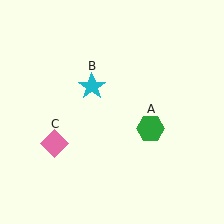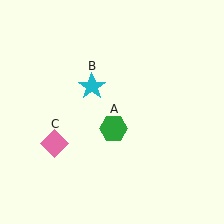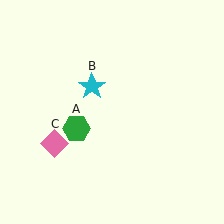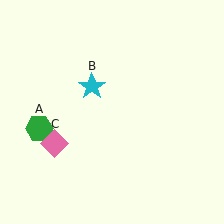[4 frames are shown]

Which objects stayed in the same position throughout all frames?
Cyan star (object B) and pink diamond (object C) remained stationary.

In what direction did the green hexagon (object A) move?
The green hexagon (object A) moved left.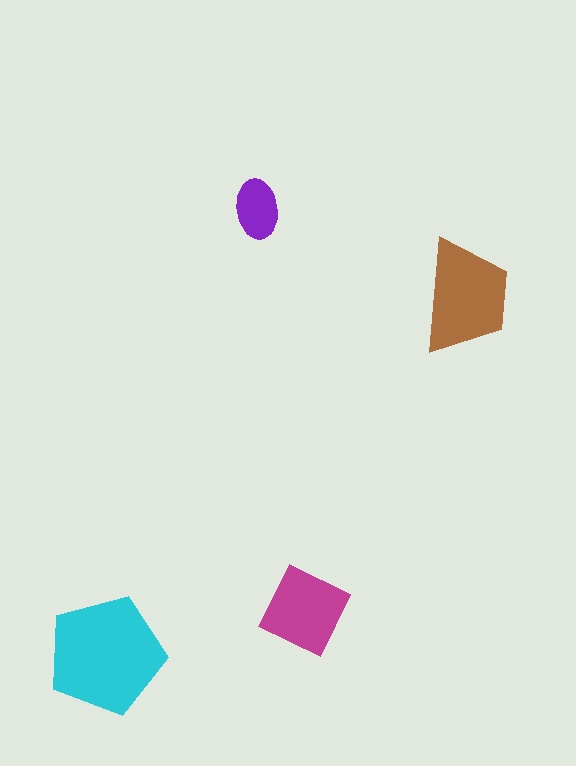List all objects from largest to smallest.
The cyan pentagon, the brown trapezoid, the magenta diamond, the purple ellipse.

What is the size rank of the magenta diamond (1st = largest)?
3rd.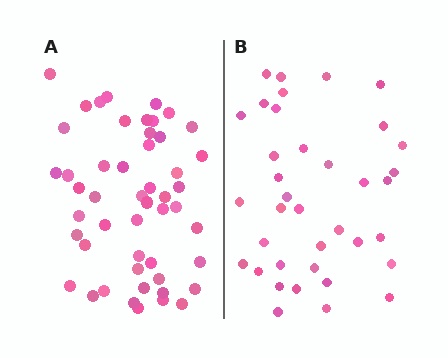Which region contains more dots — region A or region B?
Region A (the left region) has more dots.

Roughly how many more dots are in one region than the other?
Region A has approximately 15 more dots than region B.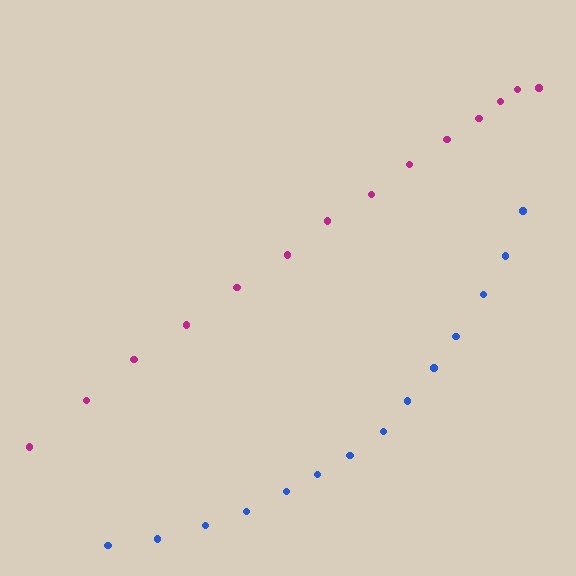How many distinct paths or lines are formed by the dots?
There are 2 distinct paths.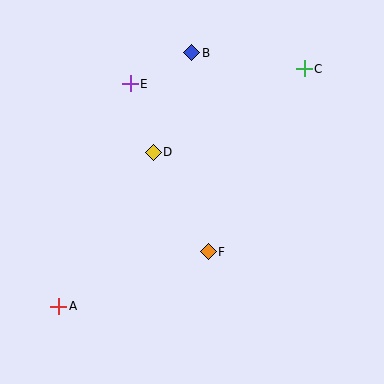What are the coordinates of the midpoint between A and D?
The midpoint between A and D is at (106, 229).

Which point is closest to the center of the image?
Point D at (153, 152) is closest to the center.